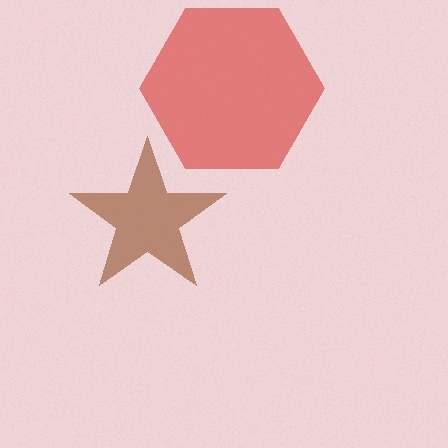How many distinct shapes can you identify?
There are 2 distinct shapes: a brown star, a red hexagon.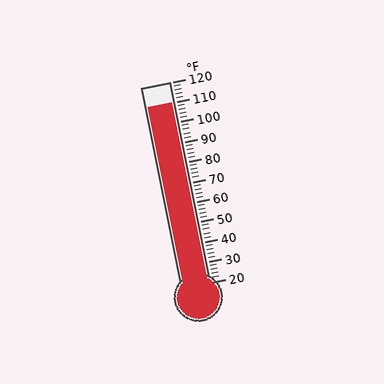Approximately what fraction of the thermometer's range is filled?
The thermometer is filled to approximately 90% of its range.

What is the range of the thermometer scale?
The thermometer scale ranges from 20°F to 120°F.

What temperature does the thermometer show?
The thermometer shows approximately 110°F.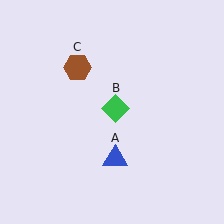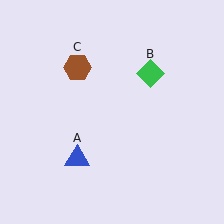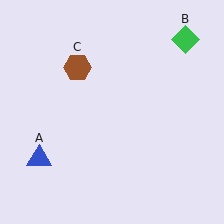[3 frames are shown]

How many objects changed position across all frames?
2 objects changed position: blue triangle (object A), green diamond (object B).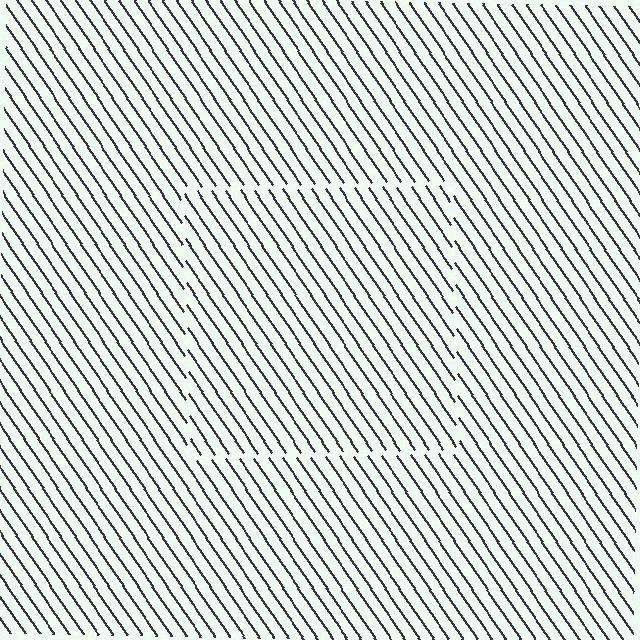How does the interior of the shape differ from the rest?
The interior of the shape contains the same grating, shifted by half a period — the contour is defined by the phase discontinuity where line-ends from the inner and outer gratings abut.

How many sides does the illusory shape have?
4 sides — the line-ends trace a square.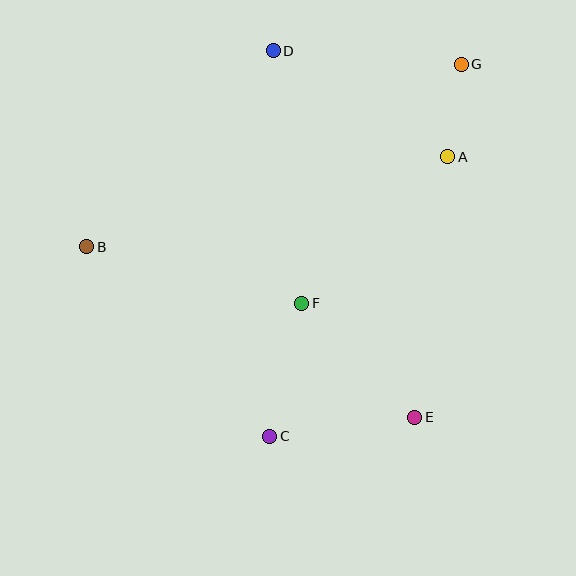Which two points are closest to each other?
Points A and G are closest to each other.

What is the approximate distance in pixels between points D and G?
The distance between D and G is approximately 188 pixels.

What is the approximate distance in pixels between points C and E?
The distance between C and E is approximately 146 pixels.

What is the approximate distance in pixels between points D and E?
The distance between D and E is approximately 393 pixels.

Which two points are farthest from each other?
Points C and G are farthest from each other.